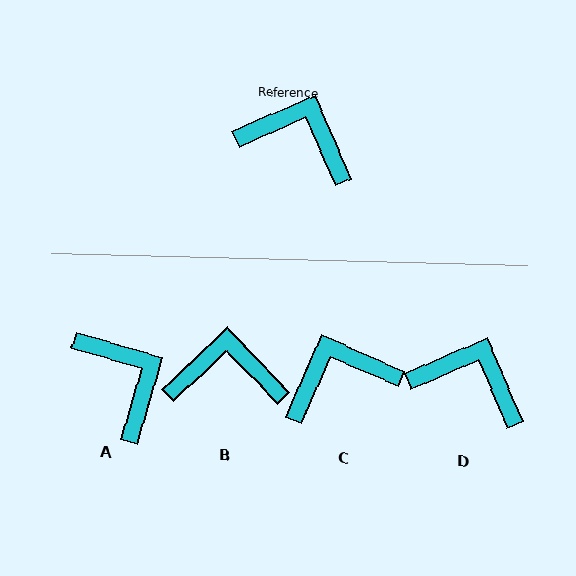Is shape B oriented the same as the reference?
No, it is off by about 20 degrees.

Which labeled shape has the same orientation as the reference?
D.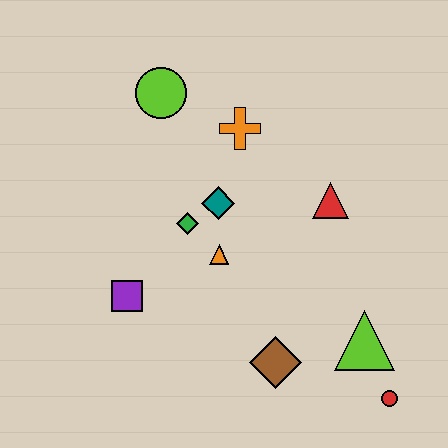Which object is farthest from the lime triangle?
The lime circle is farthest from the lime triangle.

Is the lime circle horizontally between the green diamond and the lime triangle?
No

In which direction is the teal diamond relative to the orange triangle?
The teal diamond is above the orange triangle.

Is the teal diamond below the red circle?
No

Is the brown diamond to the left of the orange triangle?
No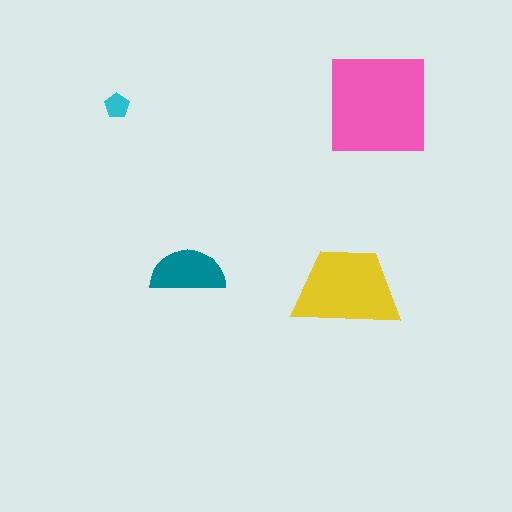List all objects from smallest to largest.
The cyan pentagon, the teal semicircle, the yellow trapezoid, the pink square.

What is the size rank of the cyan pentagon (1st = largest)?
4th.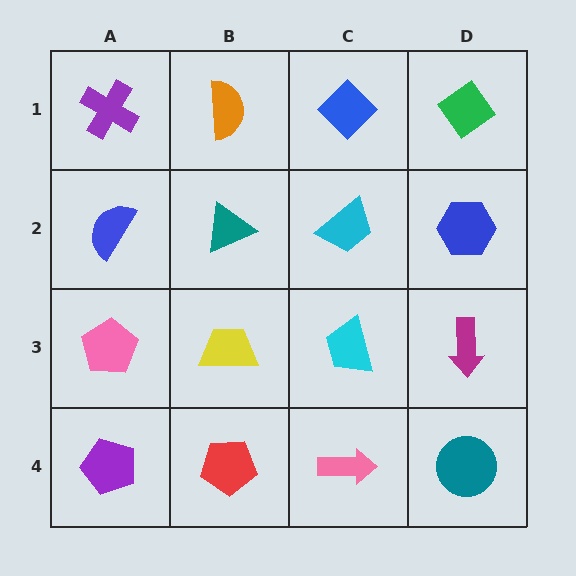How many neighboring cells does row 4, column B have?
3.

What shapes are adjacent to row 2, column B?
An orange semicircle (row 1, column B), a yellow trapezoid (row 3, column B), a blue semicircle (row 2, column A), a cyan trapezoid (row 2, column C).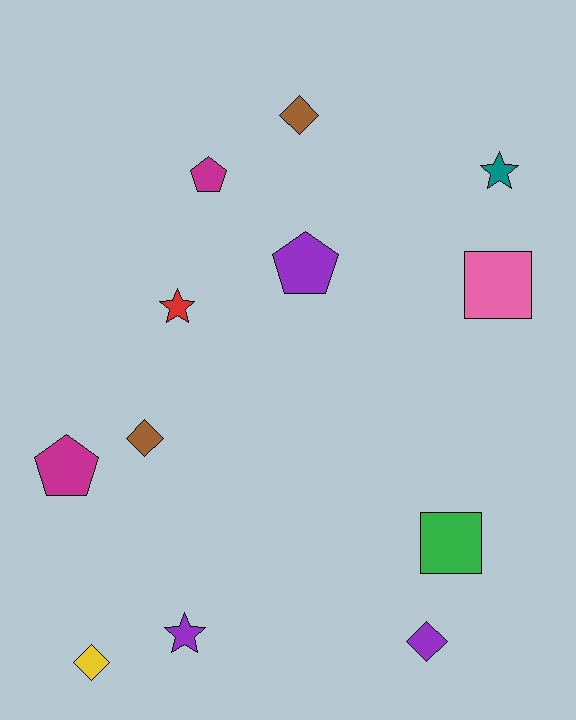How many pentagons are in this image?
There are 3 pentagons.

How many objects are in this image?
There are 12 objects.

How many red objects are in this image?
There is 1 red object.